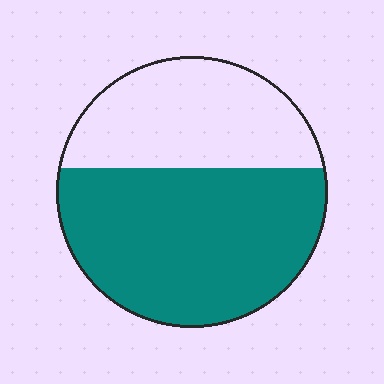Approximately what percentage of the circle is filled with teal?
Approximately 60%.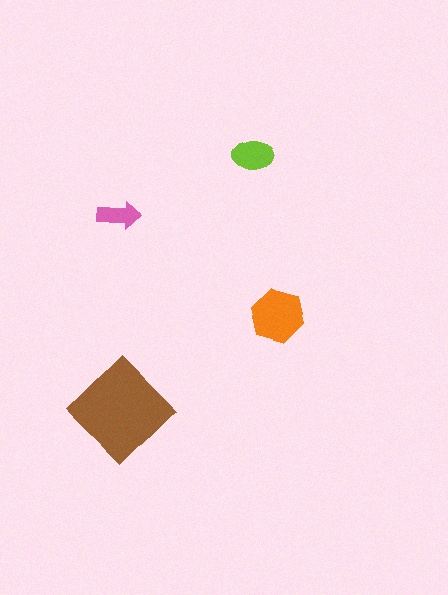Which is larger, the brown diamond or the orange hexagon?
The brown diamond.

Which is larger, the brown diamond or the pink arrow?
The brown diamond.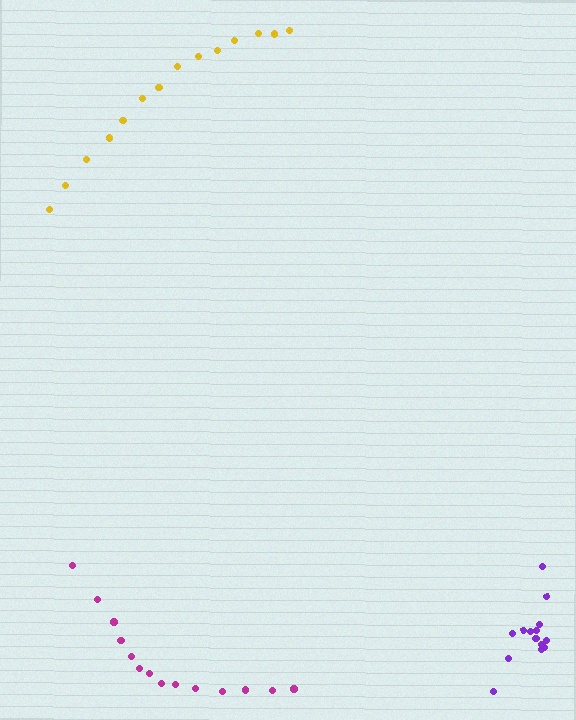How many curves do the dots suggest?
There are 3 distinct paths.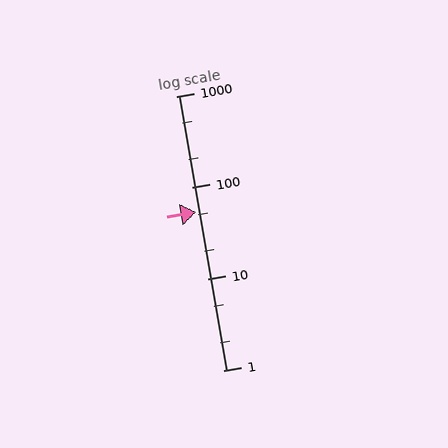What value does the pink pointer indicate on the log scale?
The pointer indicates approximately 54.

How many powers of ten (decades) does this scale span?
The scale spans 3 decades, from 1 to 1000.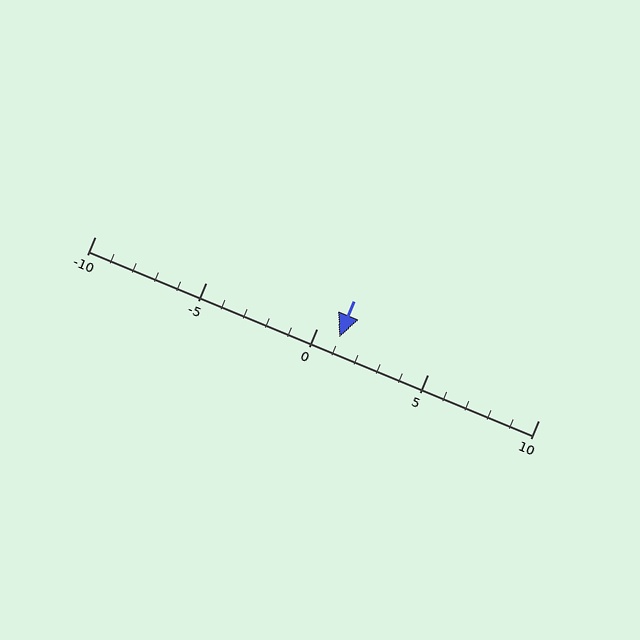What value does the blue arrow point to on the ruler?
The blue arrow points to approximately 1.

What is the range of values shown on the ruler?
The ruler shows values from -10 to 10.